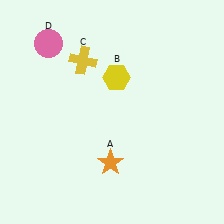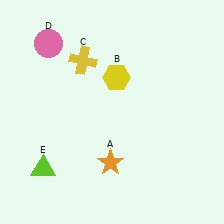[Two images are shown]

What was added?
A lime triangle (E) was added in Image 2.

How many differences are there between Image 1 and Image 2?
There is 1 difference between the two images.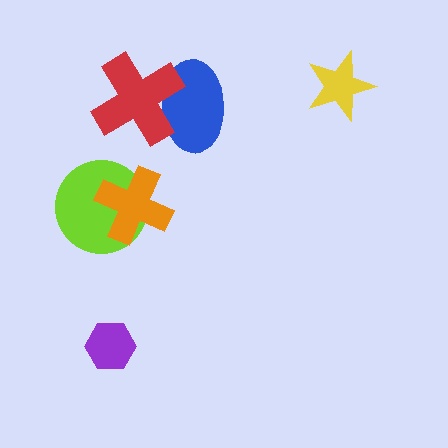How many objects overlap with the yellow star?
0 objects overlap with the yellow star.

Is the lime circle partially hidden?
Yes, it is partially covered by another shape.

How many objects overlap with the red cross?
1 object overlaps with the red cross.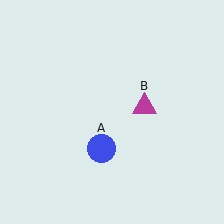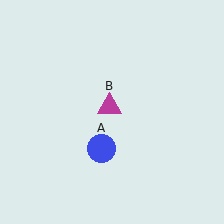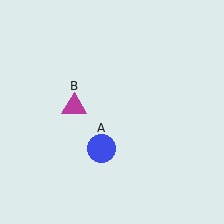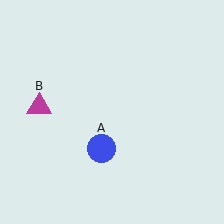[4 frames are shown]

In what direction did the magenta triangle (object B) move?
The magenta triangle (object B) moved left.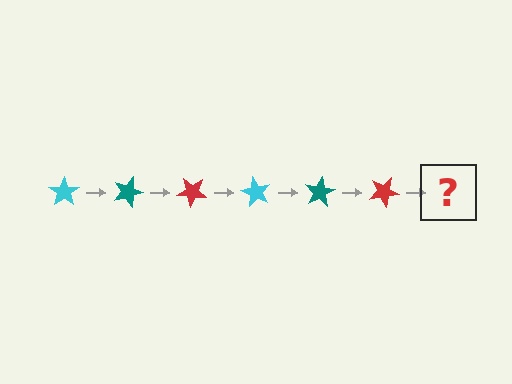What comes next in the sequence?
The next element should be a cyan star, rotated 120 degrees from the start.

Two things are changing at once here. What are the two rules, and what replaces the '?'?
The two rules are that it rotates 20 degrees each step and the color cycles through cyan, teal, and red. The '?' should be a cyan star, rotated 120 degrees from the start.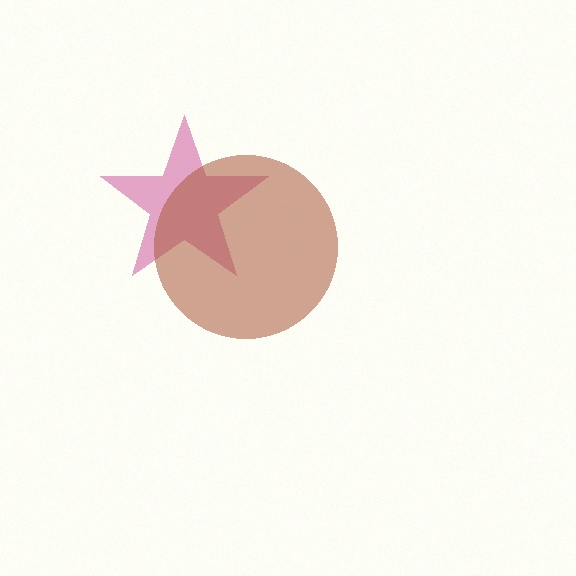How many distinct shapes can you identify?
There are 2 distinct shapes: a magenta star, a brown circle.